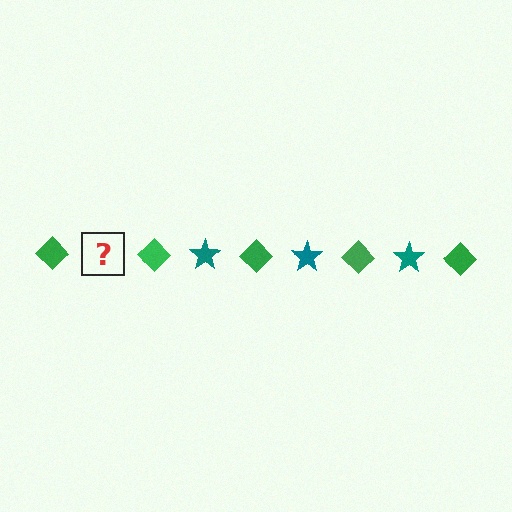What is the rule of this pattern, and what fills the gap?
The rule is that the pattern alternates between green diamond and teal star. The gap should be filled with a teal star.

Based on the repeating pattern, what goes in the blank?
The blank should be a teal star.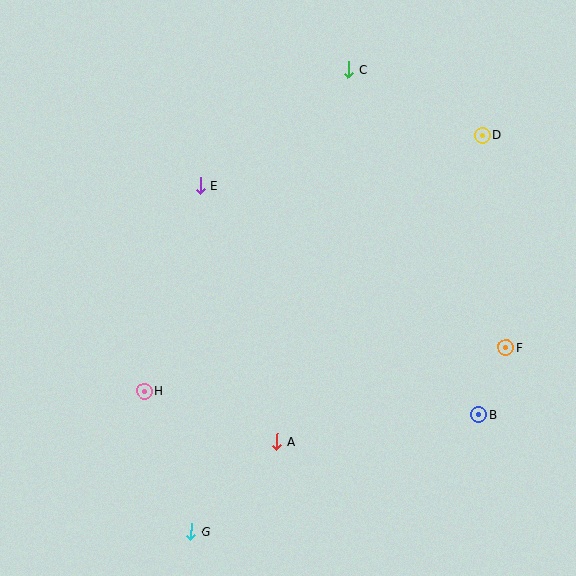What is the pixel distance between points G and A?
The distance between G and A is 124 pixels.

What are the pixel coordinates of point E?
Point E is at (200, 185).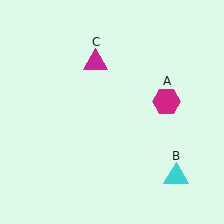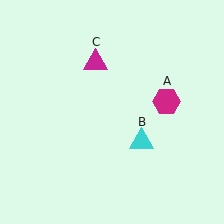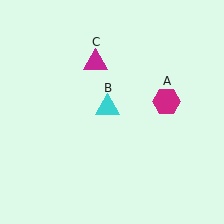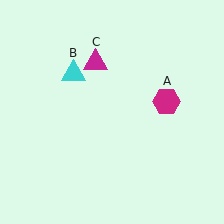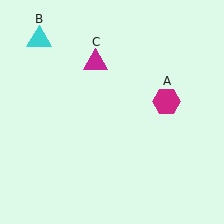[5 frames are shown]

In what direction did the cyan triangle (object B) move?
The cyan triangle (object B) moved up and to the left.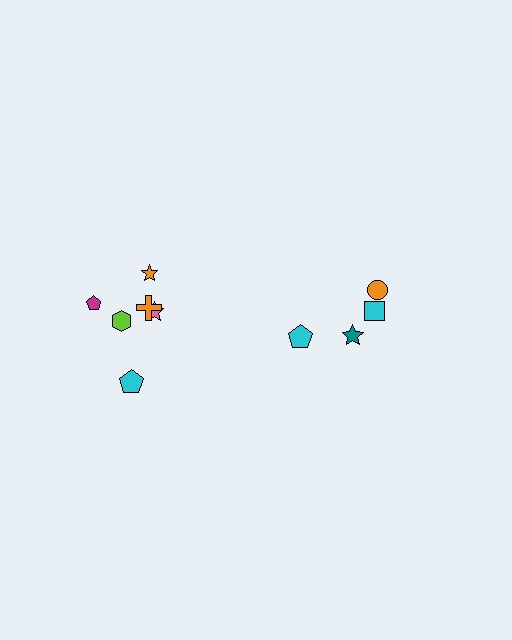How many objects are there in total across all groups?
There are 10 objects.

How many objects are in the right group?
There are 4 objects.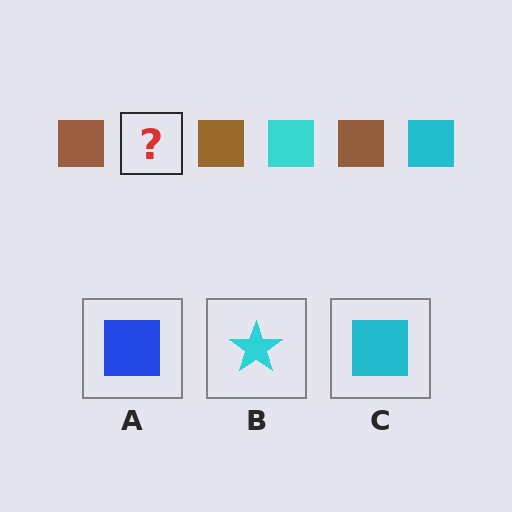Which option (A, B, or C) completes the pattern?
C.